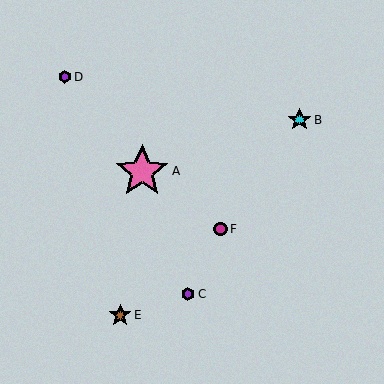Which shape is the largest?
The pink star (labeled A) is the largest.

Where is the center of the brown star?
The center of the brown star is at (120, 315).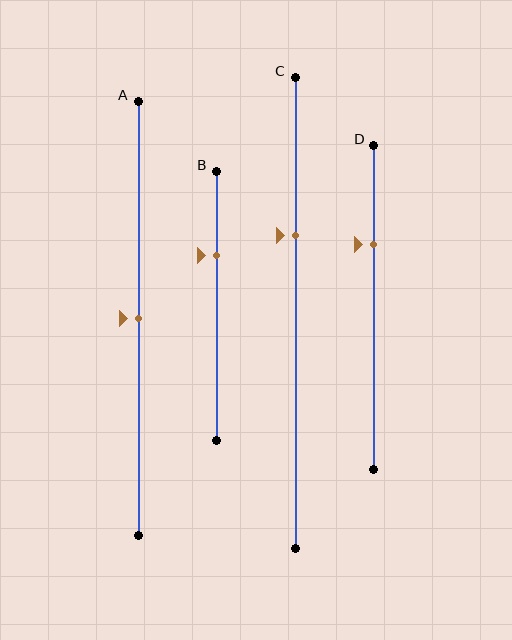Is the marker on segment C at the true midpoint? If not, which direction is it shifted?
No, the marker on segment C is shifted upward by about 17% of the segment length.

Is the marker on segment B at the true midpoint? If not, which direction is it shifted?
No, the marker on segment B is shifted upward by about 19% of the segment length.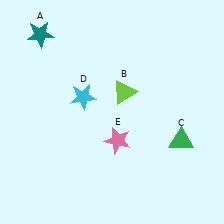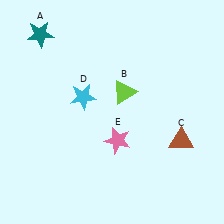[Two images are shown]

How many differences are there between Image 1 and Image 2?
There is 1 difference between the two images.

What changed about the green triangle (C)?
In Image 1, C is green. In Image 2, it changed to brown.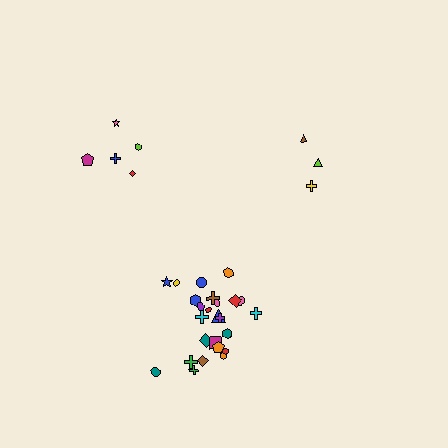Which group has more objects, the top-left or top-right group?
The top-left group.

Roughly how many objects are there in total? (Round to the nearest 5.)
Roughly 35 objects in total.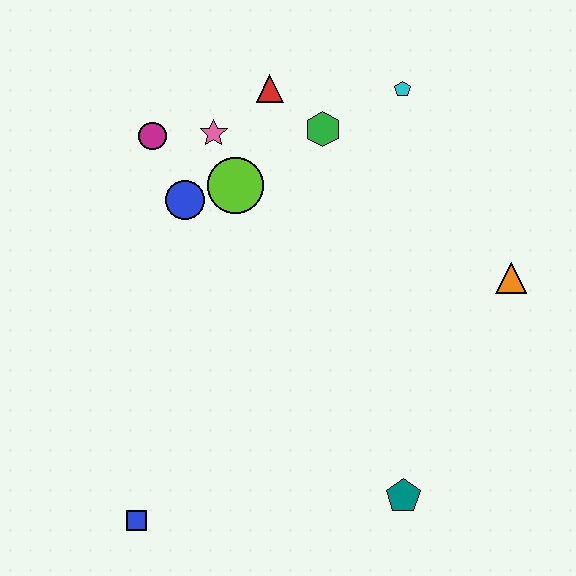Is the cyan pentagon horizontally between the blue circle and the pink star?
No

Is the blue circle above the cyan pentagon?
No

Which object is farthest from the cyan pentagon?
The blue square is farthest from the cyan pentagon.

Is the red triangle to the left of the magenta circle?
No